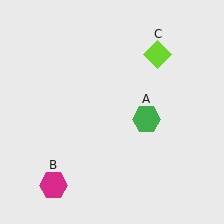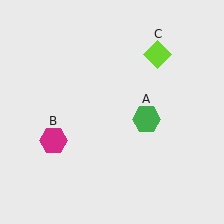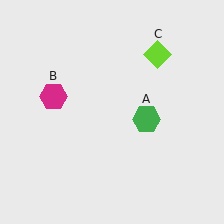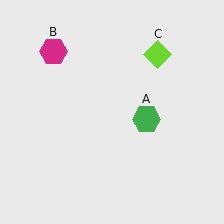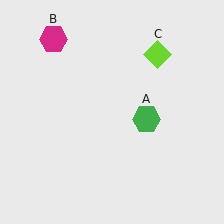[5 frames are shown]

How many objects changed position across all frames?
1 object changed position: magenta hexagon (object B).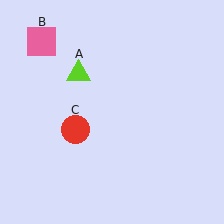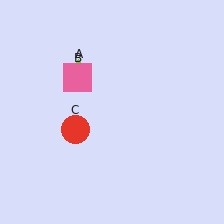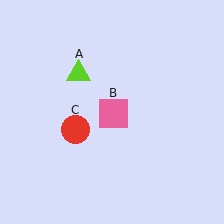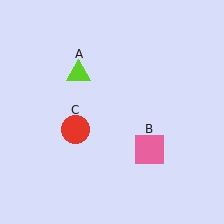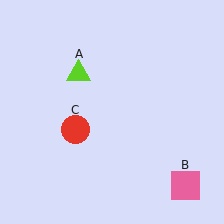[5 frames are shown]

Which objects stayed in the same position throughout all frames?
Lime triangle (object A) and red circle (object C) remained stationary.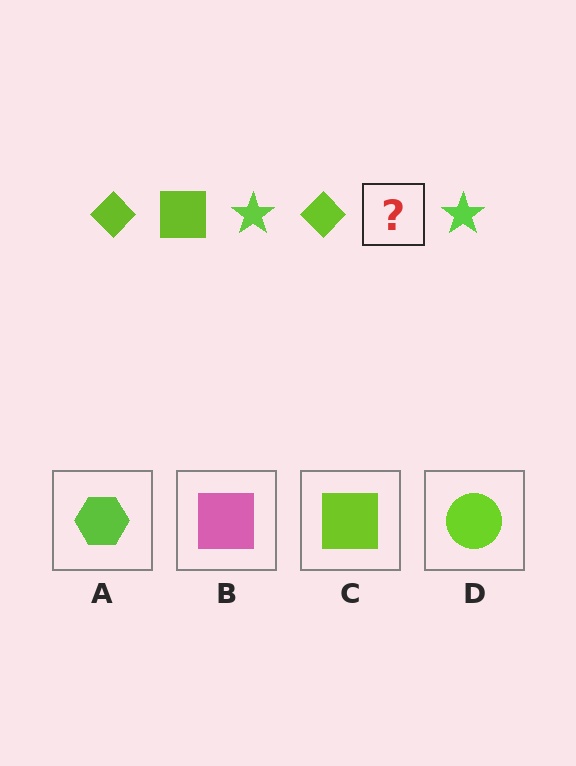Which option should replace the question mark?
Option C.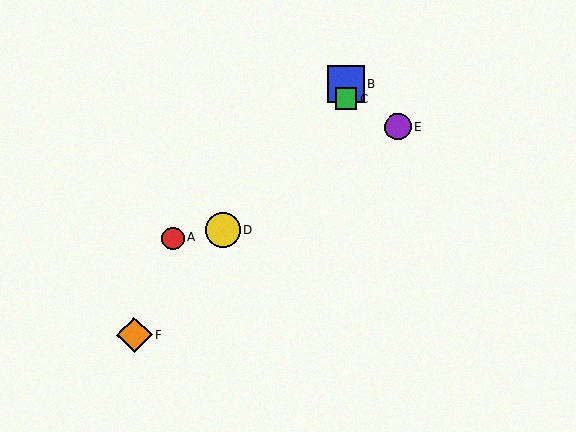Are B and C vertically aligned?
Yes, both are at x≈346.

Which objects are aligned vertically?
Objects B, C are aligned vertically.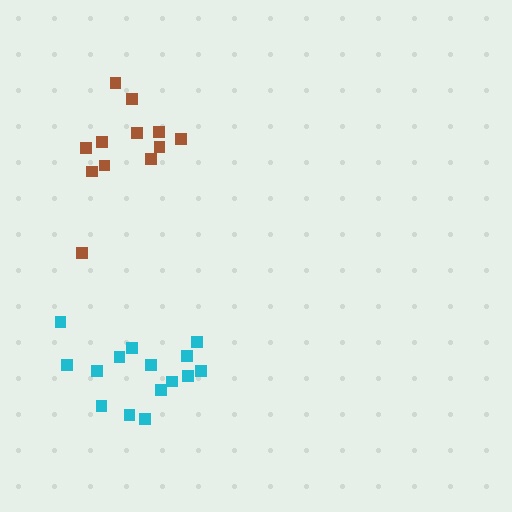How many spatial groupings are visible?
There are 2 spatial groupings.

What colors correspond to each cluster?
The clusters are colored: cyan, brown.